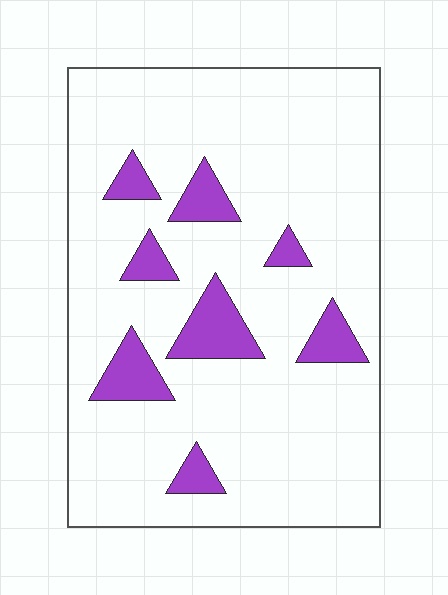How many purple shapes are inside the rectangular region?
8.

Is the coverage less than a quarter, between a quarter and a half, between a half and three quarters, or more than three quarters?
Less than a quarter.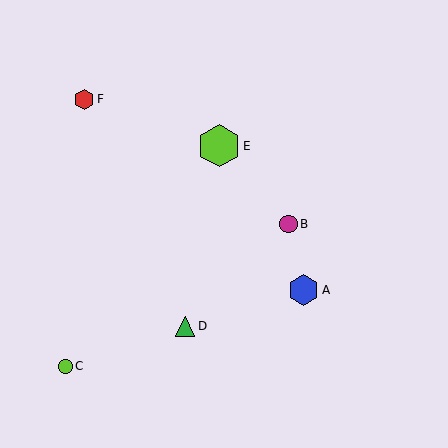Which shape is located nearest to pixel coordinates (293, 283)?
The blue hexagon (labeled A) at (304, 290) is nearest to that location.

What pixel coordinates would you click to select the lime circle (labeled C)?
Click at (65, 366) to select the lime circle C.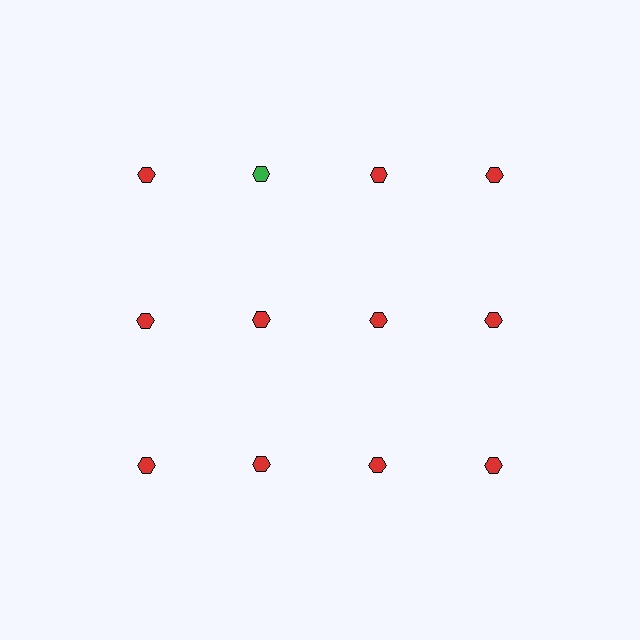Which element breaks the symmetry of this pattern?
The green hexagon in the top row, second from left column breaks the symmetry. All other shapes are red hexagons.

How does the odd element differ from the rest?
It has a different color: green instead of red.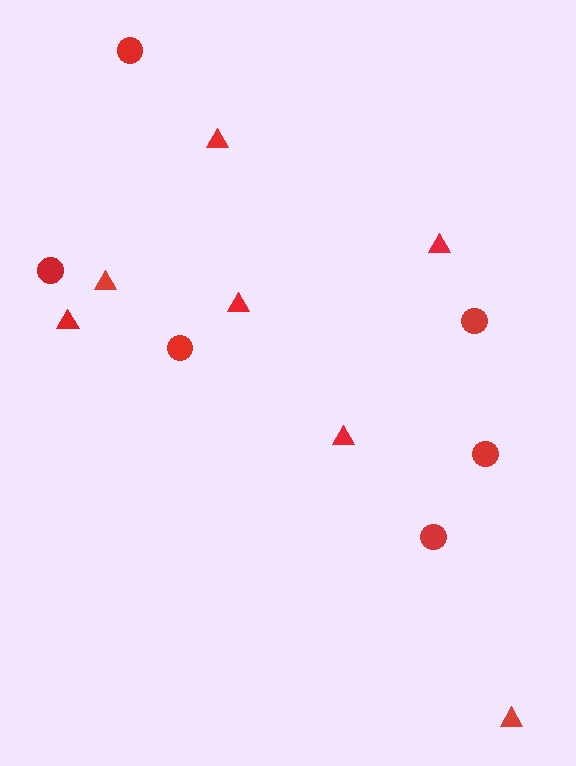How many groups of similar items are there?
There are 2 groups: one group of circles (6) and one group of triangles (7).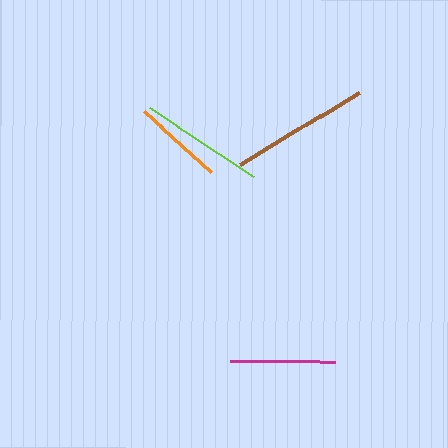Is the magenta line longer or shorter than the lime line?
The lime line is longer than the magenta line.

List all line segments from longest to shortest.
From longest to shortest: brown, lime, magenta, orange.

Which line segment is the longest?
The brown line is the longest at approximately 139 pixels.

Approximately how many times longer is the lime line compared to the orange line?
The lime line is approximately 1.4 times the length of the orange line.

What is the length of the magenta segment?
The magenta segment is approximately 105 pixels long.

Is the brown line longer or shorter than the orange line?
The brown line is longer than the orange line.